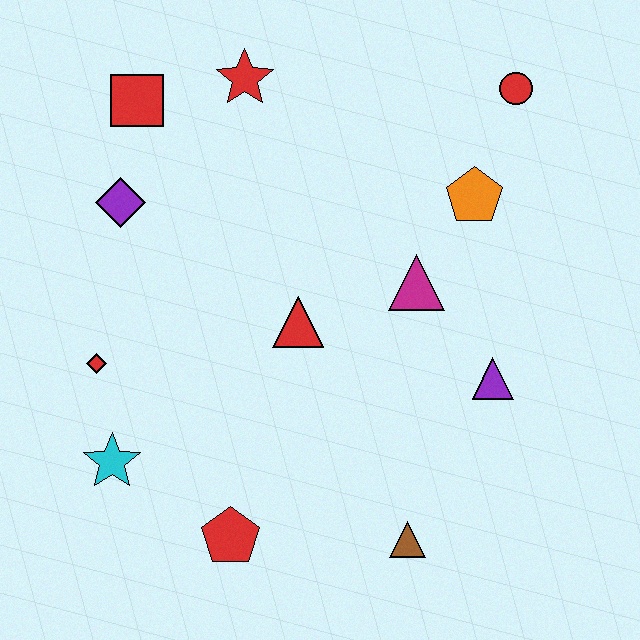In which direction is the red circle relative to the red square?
The red circle is to the right of the red square.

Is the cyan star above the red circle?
No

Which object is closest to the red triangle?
The magenta triangle is closest to the red triangle.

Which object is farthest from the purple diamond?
The brown triangle is farthest from the purple diamond.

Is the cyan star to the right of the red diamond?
Yes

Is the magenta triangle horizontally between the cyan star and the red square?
No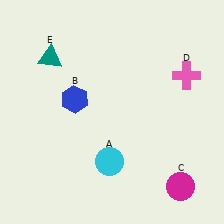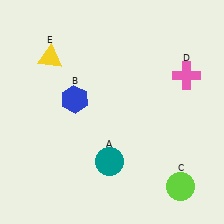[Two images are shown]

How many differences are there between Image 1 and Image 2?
There are 3 differences between the two images.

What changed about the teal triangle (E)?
In Image 1, E is teal. In Image 2, it changed to yellow.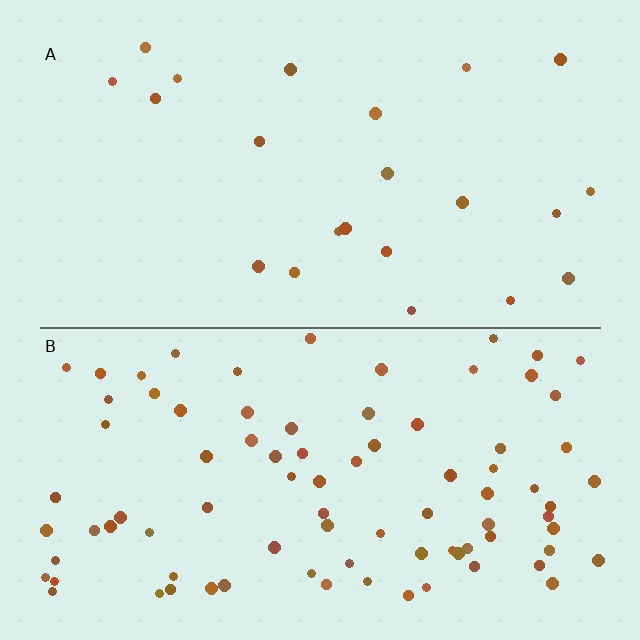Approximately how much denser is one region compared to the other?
Approximately 3.9× — region B over region A.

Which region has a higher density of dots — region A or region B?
B (the bottom).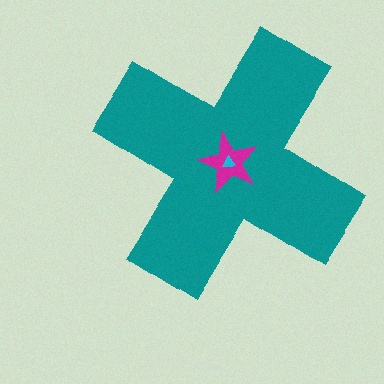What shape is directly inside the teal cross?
The magenta star.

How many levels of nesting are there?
3.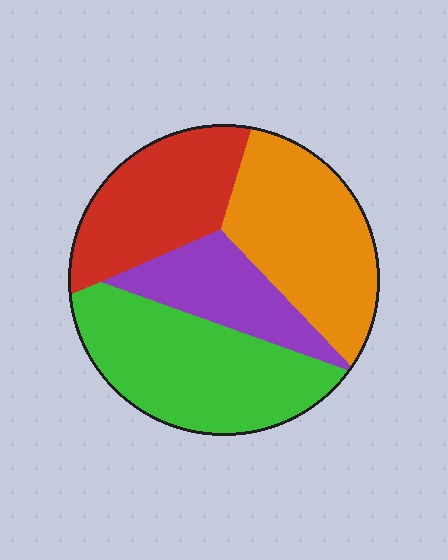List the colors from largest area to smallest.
From largest to smallest: green, orange, red, purple.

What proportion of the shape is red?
Red takes up about one quarter (1/4) of the shape.